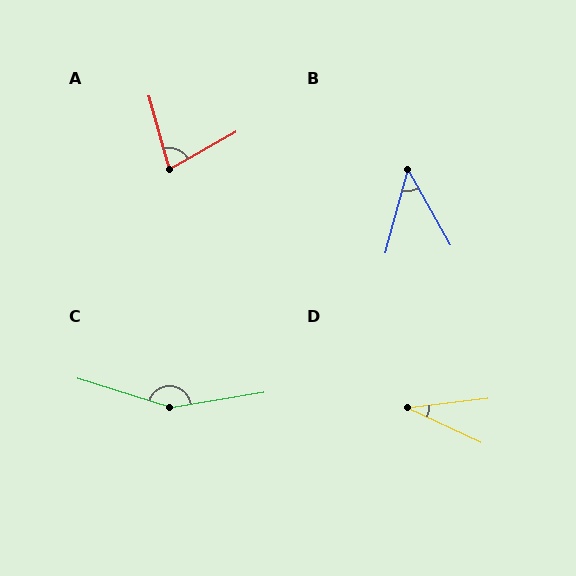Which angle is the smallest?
D, at approximately 32 degrees.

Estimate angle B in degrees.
Approximately 45 degrees.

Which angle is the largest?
C, at approximately 154 degrees.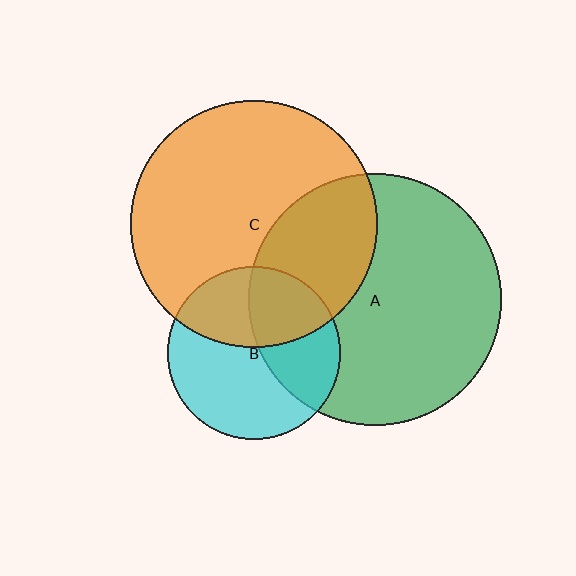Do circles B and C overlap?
Yes.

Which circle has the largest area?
Circle A (green).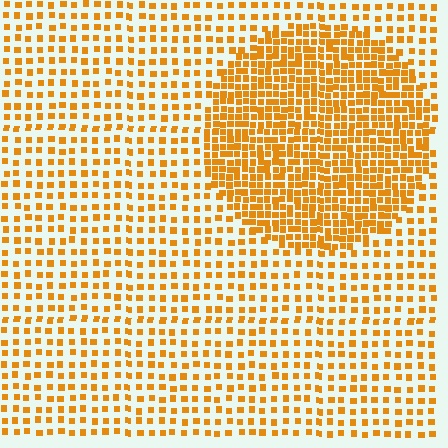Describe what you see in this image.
The image contains small orange elements arranged at two different densities. A circle-shaped region is visible where the elements are more densely packed than the surrounding area.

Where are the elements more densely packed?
The elements are more densely packed inside the circle boundary.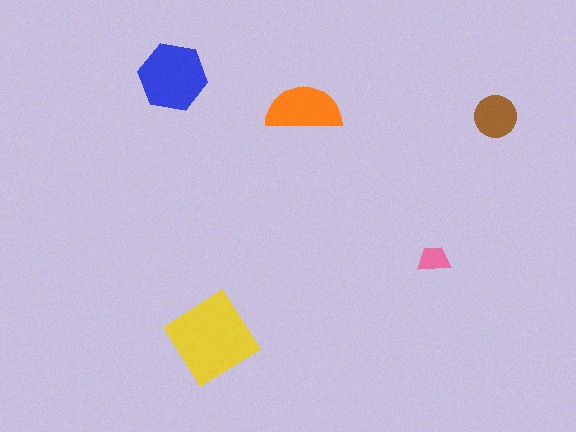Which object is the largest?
The yellow diamond.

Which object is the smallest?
The pink trapezoid.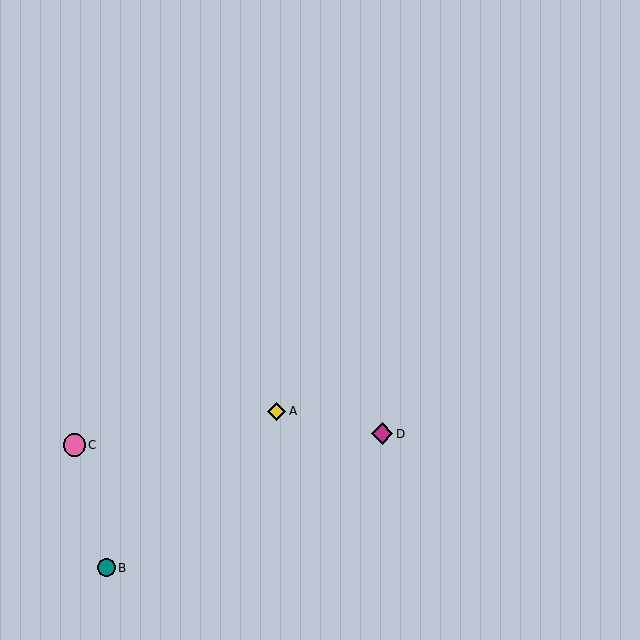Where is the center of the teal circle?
The center of the teal circle is at (107, 568).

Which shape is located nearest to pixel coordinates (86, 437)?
The pink circle (labeled C) at (74, 445) is nearest to that location.